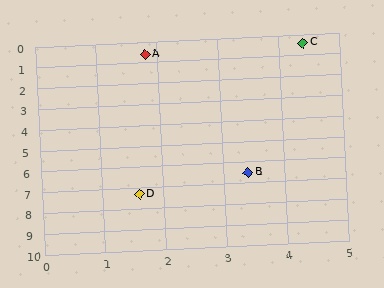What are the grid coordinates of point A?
Point A is at approximately (1.8, 0.6).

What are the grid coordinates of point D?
Point D is at approximately (1.6, 7.3).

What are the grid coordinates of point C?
Point C is at approximately (4.4, 0.4).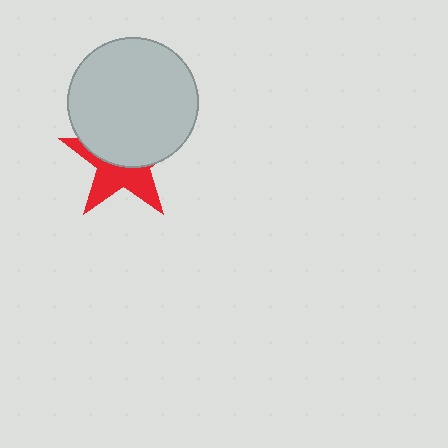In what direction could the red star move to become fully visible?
The red star could move down. That would shift it out from behind the light gray circle entirely.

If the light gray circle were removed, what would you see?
You would see the complete red star.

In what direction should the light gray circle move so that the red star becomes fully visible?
The light gray circle should move up. That is the shortest direction to clear the overlap and leave the red star fully visible.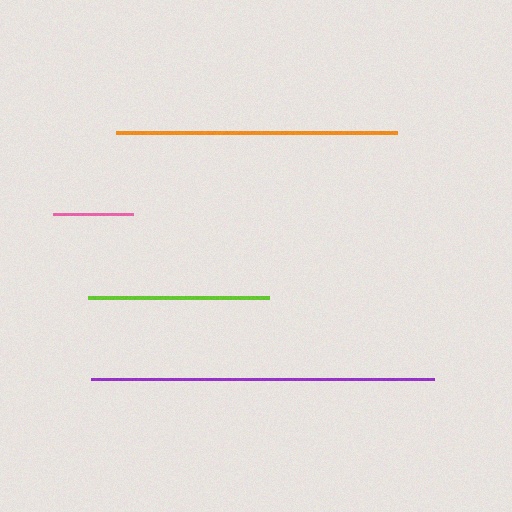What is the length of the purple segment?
The purple segment is approximately 343 pixels long.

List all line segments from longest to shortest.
From longest to shortest: purple, orange, lime, pink.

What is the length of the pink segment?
The pink segment is approximately 80 pixels long.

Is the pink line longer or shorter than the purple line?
The purple line is longer than the pink line.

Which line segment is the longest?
The purple line is the longest at approximately 343 pixels.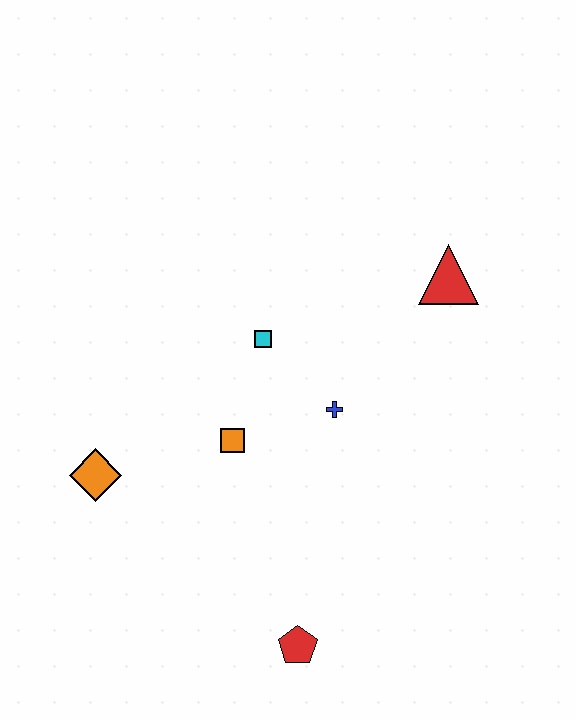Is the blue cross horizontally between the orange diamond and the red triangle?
Yes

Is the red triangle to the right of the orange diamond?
Yes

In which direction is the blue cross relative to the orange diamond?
The blue cross is to the right of the orange diamond.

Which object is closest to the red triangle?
The blue cross is closest to the red triangle.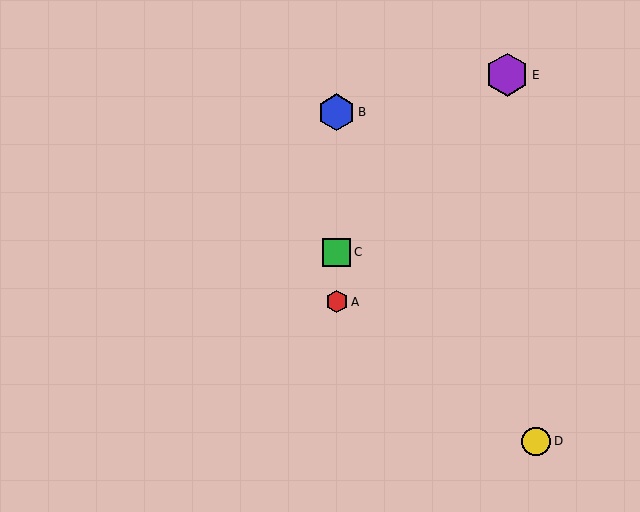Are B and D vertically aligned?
No, B is at x≈337 and D is at x≈536.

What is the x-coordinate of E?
Object E is at x≈507.